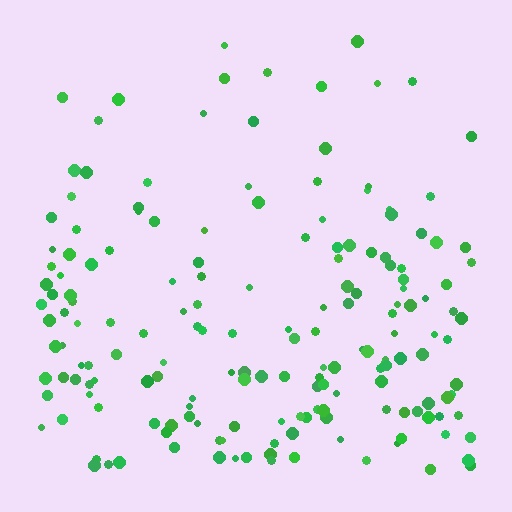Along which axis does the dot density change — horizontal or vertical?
Vertical.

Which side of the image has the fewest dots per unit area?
The top.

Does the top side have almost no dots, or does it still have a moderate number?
Still a moderate number, just noticeably fewer than the bottom.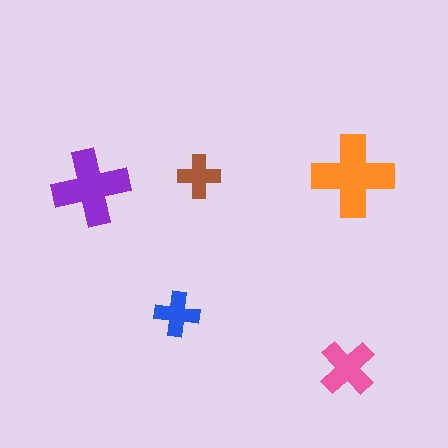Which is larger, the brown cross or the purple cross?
The purple one.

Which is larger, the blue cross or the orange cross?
The orange one.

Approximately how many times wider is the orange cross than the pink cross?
About 1.5 times wider.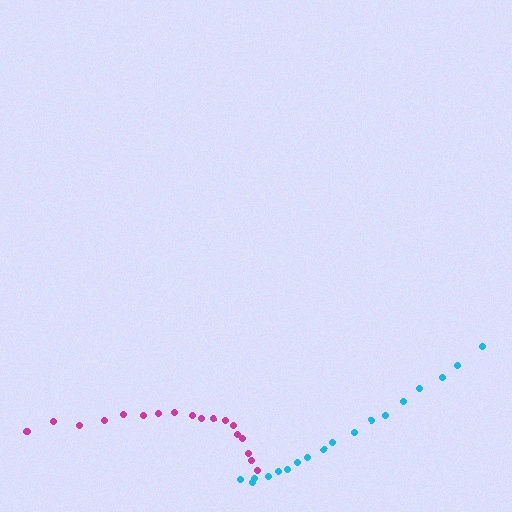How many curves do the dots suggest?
There are 2 distinct paths.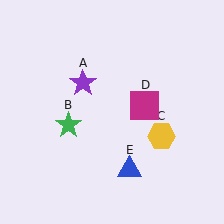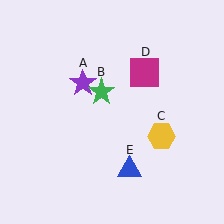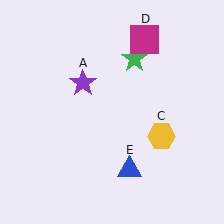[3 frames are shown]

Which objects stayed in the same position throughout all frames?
Purple star (object A) and yellow hexagon (object C) and blue triangle (object E) remained stationary.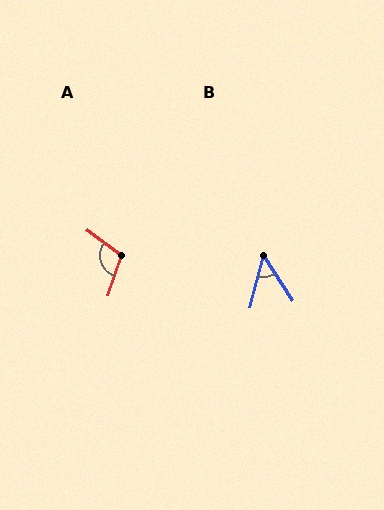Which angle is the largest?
A, at approximately 108 degrees.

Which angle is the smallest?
B, at approximately 47 degrees.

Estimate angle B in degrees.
Approximately 47 degrees.